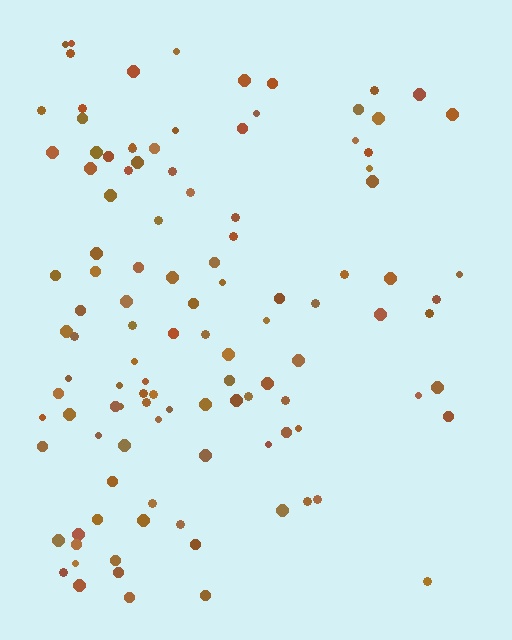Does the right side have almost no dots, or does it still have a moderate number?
Still a moderate number, just noticeably fewer than the left.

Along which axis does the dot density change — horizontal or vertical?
Horizontal.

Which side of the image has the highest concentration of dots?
The left.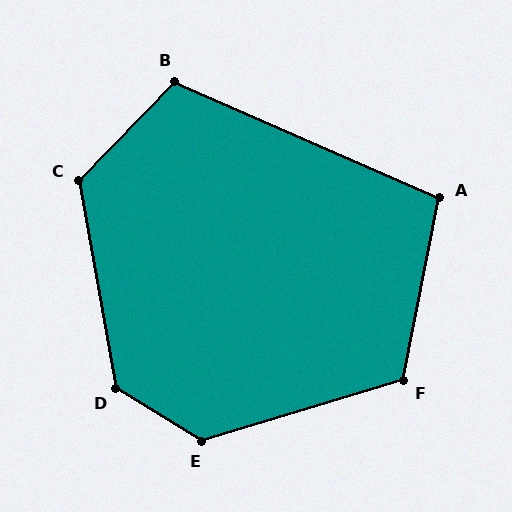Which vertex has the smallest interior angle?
A, at approximately 102 degrees.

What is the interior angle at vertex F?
Approximately 118 degrees (obtuse).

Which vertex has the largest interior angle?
E, at approximately 132 degrees.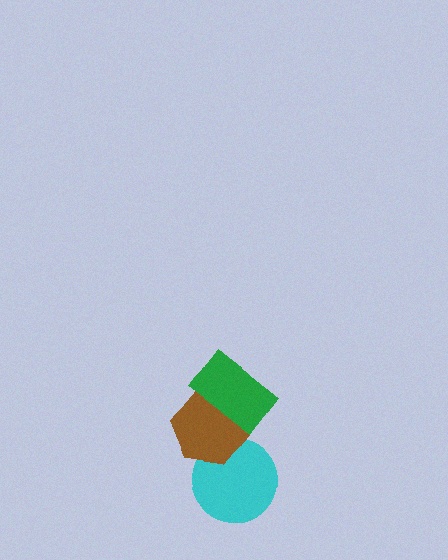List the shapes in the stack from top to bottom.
From top to bottom: the green rectangle, the brown hexagon, the cyan circle.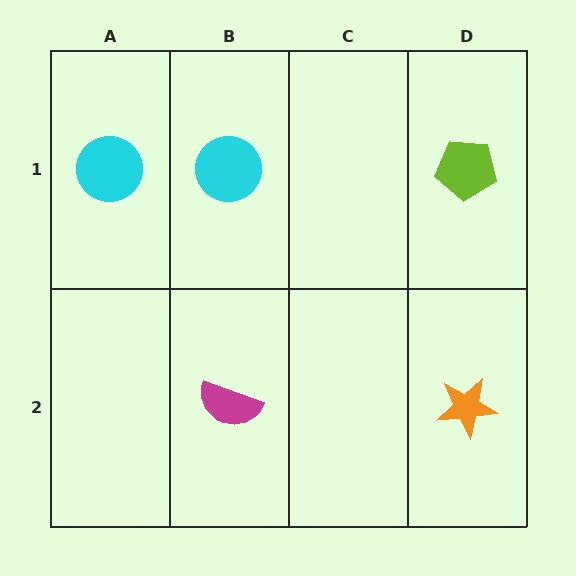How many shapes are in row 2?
2 shapes.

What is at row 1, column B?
A cyan circle.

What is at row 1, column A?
A cyan circle.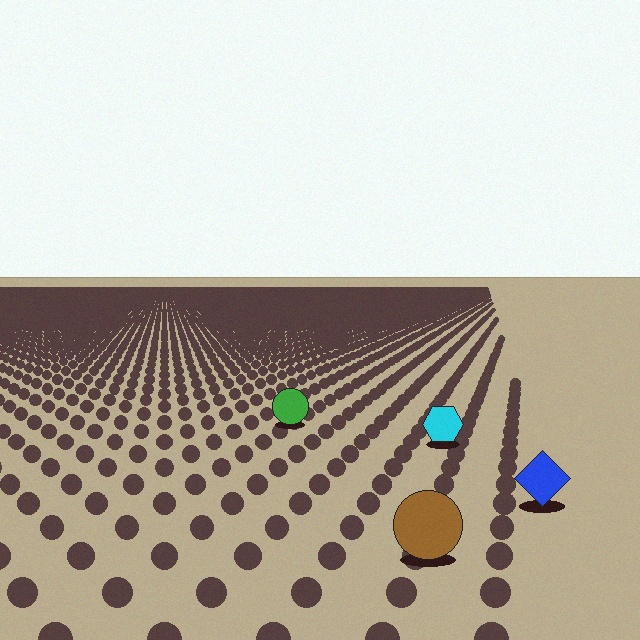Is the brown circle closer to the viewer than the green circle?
Yes. The brown circle is closer — you can tell from the texture gradient: the ground texture is coarser near it.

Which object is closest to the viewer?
The brown circle is closest. The texture marks near it are larger and more spread out.